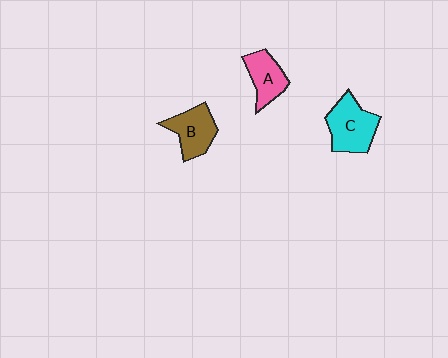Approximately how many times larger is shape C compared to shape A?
Approximately 1.4 times.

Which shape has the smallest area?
Shape A (pink).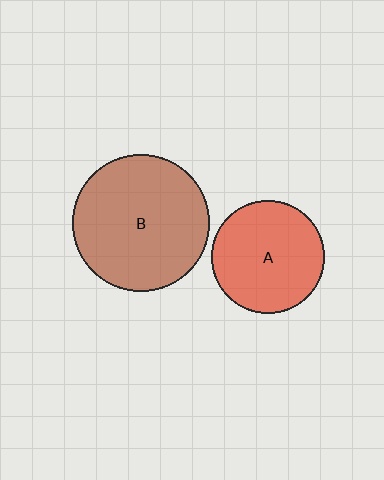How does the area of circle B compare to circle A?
Approximately 1.5 times.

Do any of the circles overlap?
No, none of the circles overlap.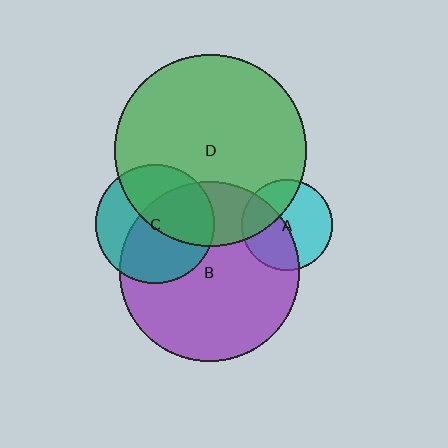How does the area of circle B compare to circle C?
Approximately 2.3 times.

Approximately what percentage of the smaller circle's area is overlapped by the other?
Approximately 30%.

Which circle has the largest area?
Circle D (green).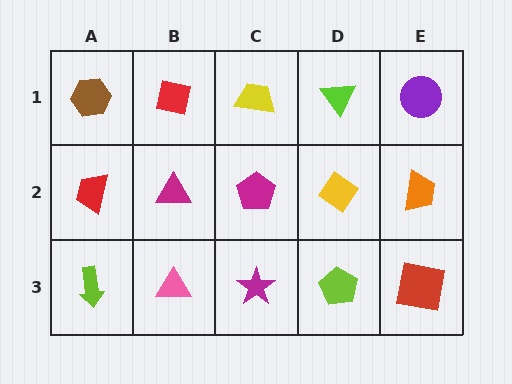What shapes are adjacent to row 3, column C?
A magenta pentagon (row 2, column C), a pink triangle (row 3, column B), a lime pentagon (row 3, column D).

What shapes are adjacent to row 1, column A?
A red trapezoid (row 2, column A), a red square (row 1, column B).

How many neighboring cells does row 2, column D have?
4.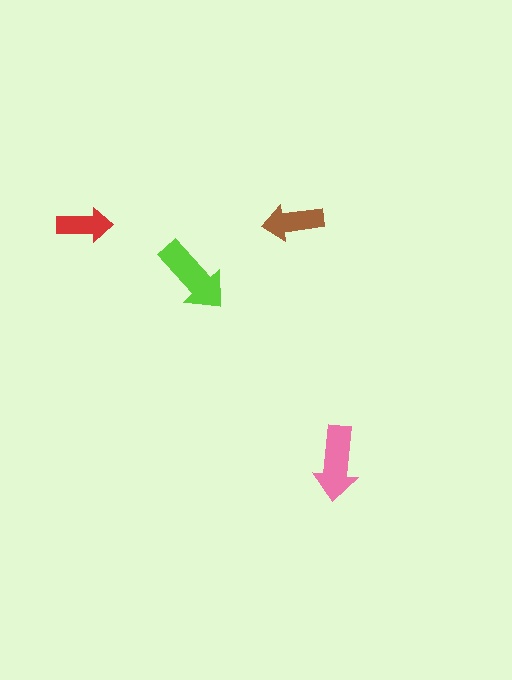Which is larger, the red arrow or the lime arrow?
The lime one.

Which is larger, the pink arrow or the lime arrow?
The lime one.